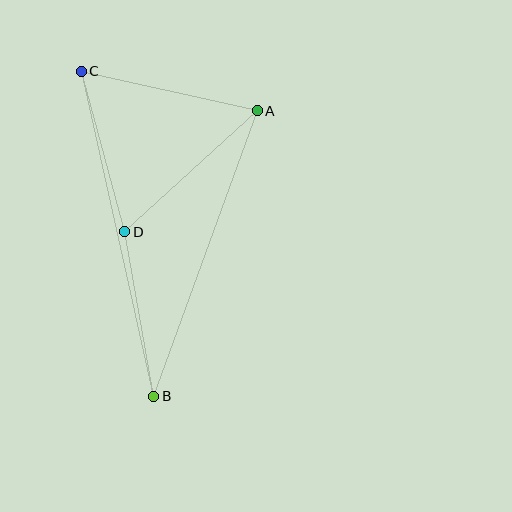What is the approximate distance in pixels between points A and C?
The distance between A and C is approximately 180 pixels.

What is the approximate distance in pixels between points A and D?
The distance between A and D is approximately 180 pixels.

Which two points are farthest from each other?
Points B and C are farthest from each other.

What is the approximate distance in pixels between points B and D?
The distance between B and D is approximately 167 pixels.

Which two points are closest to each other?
Points C and D are closest to each other.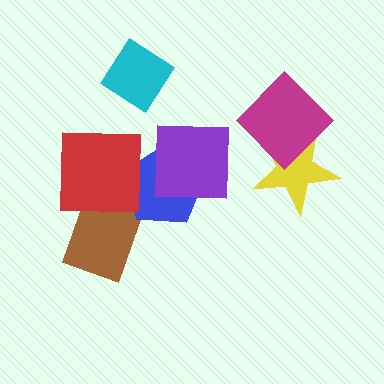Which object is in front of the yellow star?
The magenta diamond is in front of the yellow star.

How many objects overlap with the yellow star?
1 object overlaps with the yellow star.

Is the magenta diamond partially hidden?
No, no other shape covers it.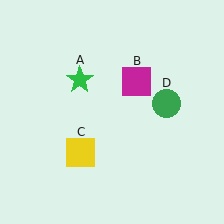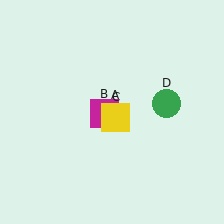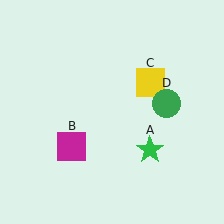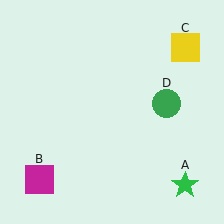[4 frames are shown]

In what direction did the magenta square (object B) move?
The magenta square (object B) moved down and to the left.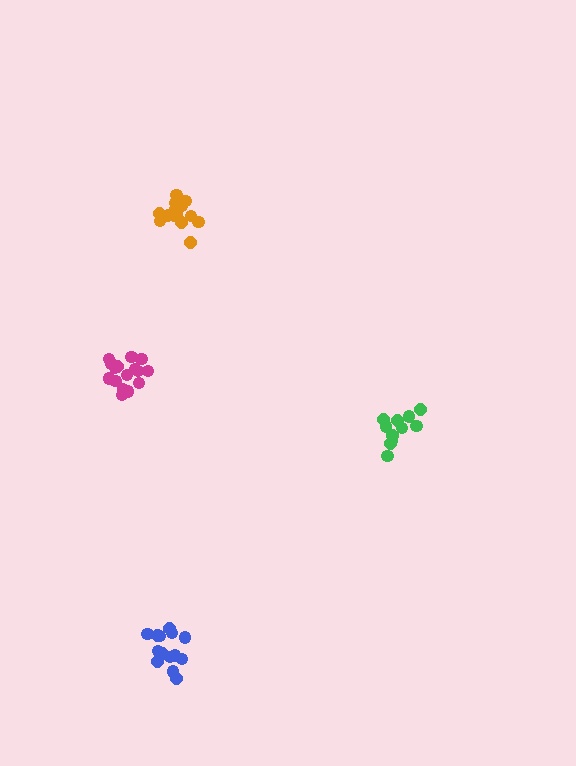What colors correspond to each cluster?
The clusters are colored: blue, magenta, green, orange.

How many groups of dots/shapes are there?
There are 4 groups.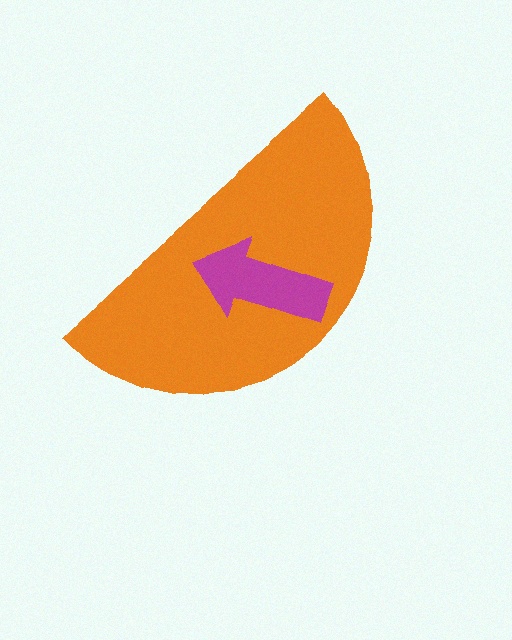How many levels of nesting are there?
2.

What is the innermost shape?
The magenta arrow.